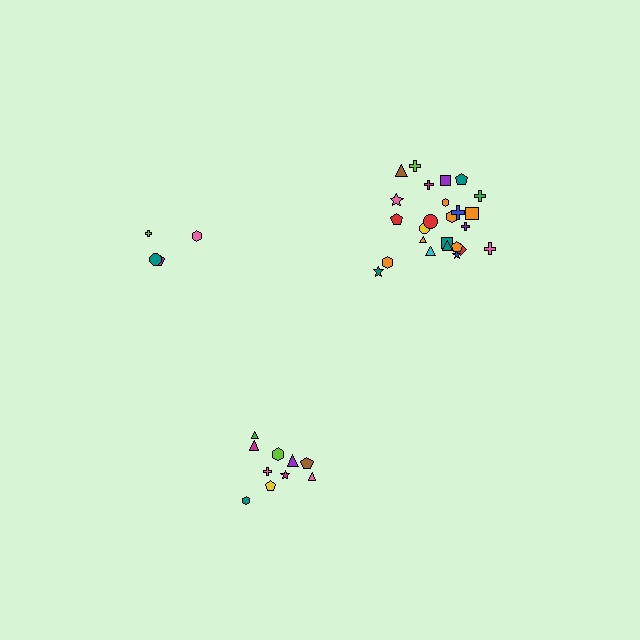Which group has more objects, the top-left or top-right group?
The top-right group.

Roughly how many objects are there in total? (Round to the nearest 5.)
Roughly 40 objects in total.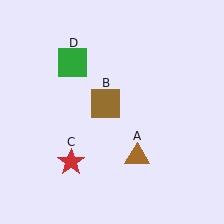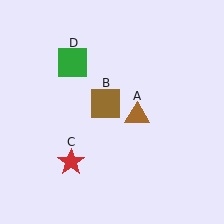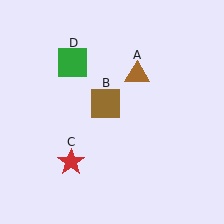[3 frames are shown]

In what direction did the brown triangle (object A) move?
The brown triangle (object A) moved up.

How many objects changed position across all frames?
1 object changed position: brown triangle (object A).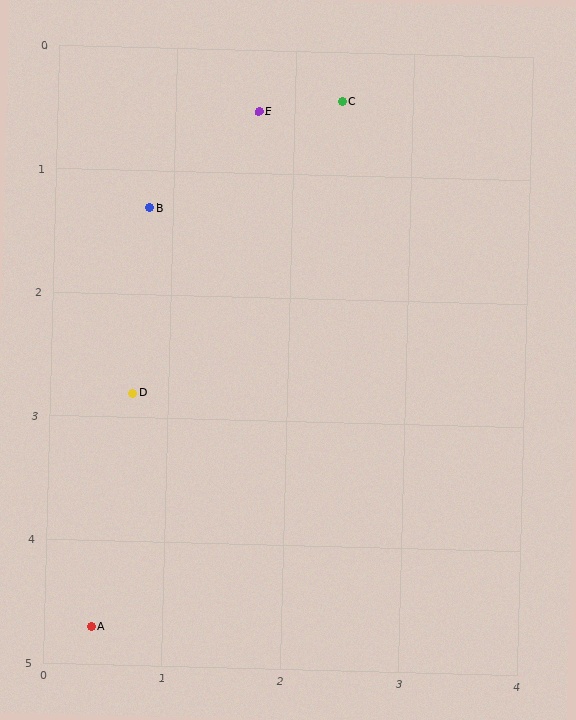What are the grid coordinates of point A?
Point A is at approximately (0.4, 4.7).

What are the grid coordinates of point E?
Point E is at approximately (1.7, 0.5).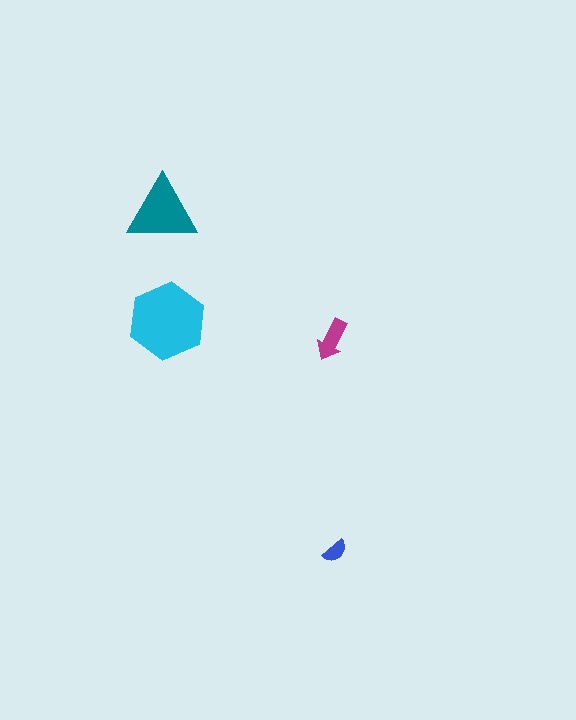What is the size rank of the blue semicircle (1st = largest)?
4th.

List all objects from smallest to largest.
The blue semicircle, the magenta arrow, the teal triangle, the cyan hexagon.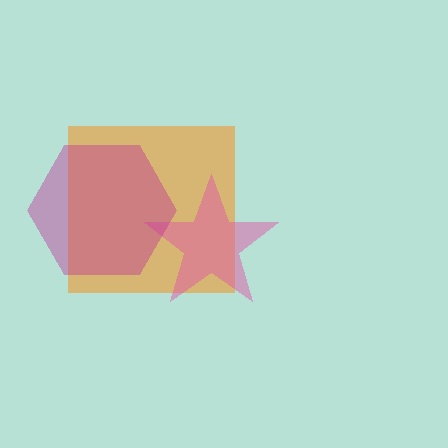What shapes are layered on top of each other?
The layered shapes are: an orange square, a pink star, a magenta hexagon.